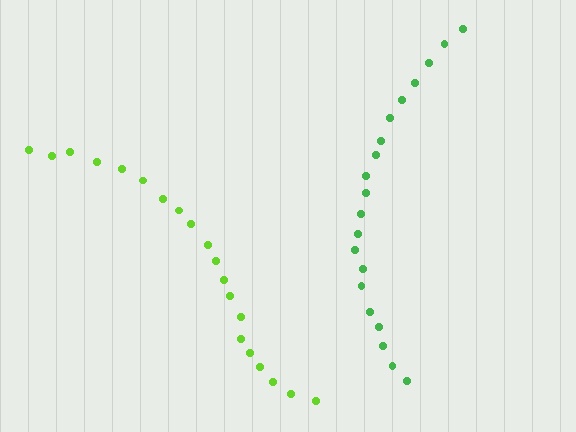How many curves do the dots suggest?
There are 2 distinct paths.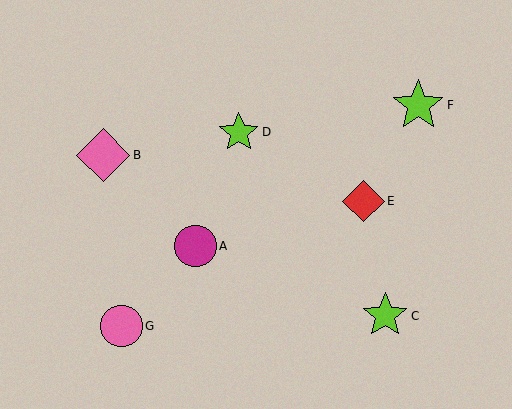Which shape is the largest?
The pink diamond (labeled B) is the largest.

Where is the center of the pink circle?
The center of the pink circle is at (121, 326).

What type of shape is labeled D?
Shape D is a lime star.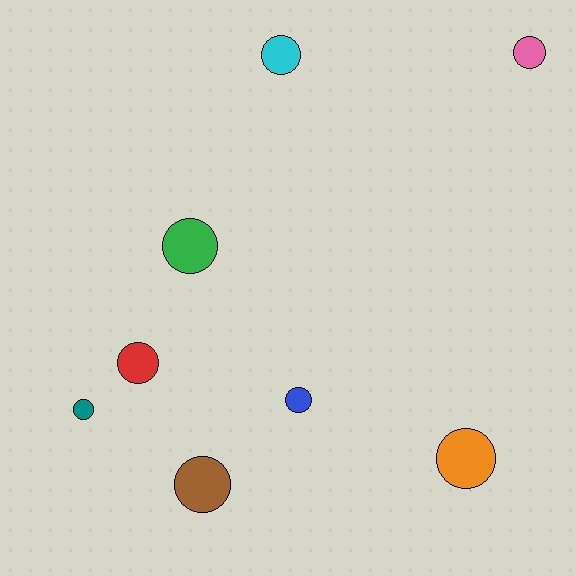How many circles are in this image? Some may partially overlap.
There are 8 circles.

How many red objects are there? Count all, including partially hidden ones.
There is 1 red object.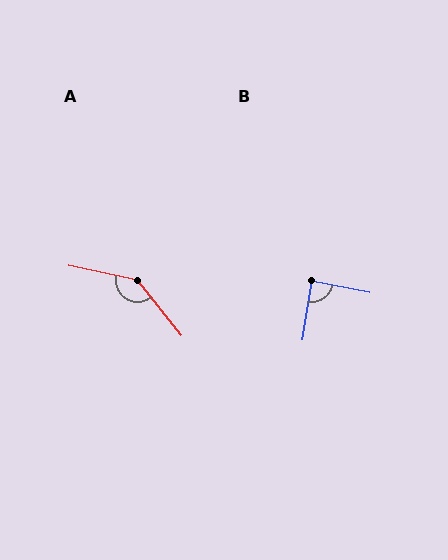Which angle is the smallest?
B, at approximately 88 degrees.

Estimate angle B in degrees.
Approximately 88 degrees.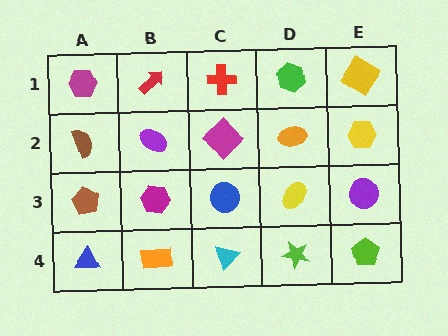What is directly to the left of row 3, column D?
A blue circle.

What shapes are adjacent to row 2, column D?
A green hexagon (row 1, column D), a yellow ellipse (row 3, column D), a magenta diamond (row 2, column C), a yellow hexagon (row 2, column E).